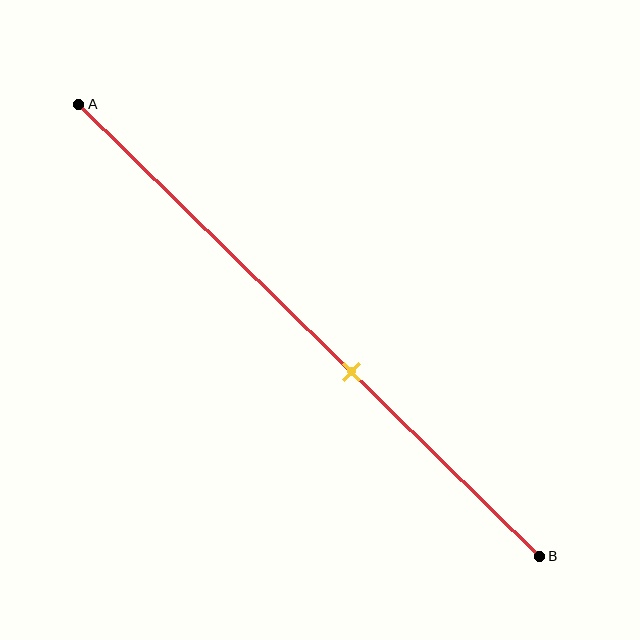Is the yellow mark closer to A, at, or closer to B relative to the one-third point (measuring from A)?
The yellow mark is closer to point B than the one-third point of segment AB.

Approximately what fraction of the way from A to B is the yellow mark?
The yellow mark is approximately 60% of the way from A to B.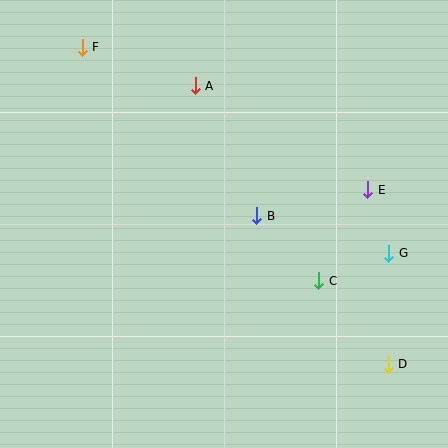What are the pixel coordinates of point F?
Point F is at (82, 47).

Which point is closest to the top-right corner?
Point E is closest to the top-right corner.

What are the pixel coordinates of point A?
Point A is at (195, 86).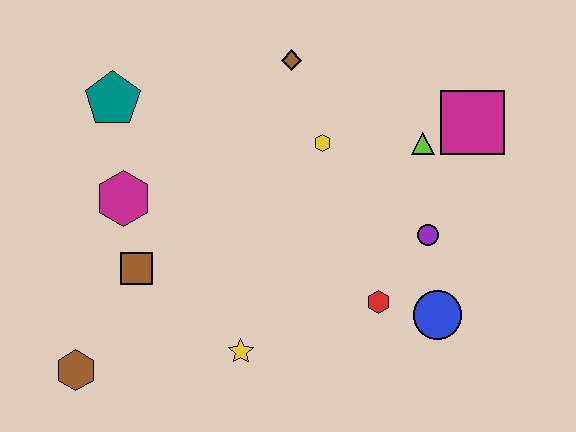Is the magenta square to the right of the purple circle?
Yes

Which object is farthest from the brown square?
The magenta square is farthest from the brown square.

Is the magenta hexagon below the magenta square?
Yes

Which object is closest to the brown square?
The magenta hexagon is closest to the brown square.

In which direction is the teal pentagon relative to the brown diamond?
The teal pentagon is to the left of the brown diamond.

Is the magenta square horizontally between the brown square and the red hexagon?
No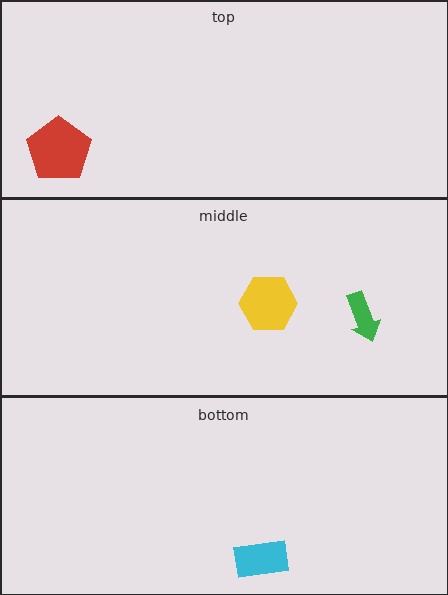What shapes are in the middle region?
The green arrow, the yellow hexagon.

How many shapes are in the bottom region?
1.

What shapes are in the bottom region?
The cyan rectangle.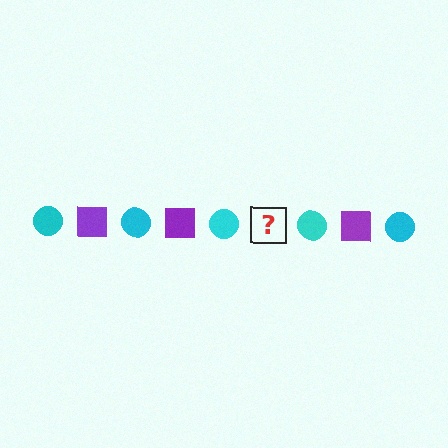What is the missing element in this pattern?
The missing element is a purple square.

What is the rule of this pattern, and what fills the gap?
The rule is that the pattern alternates between cyan circle and purple square. The gap should be filled with a purple square.